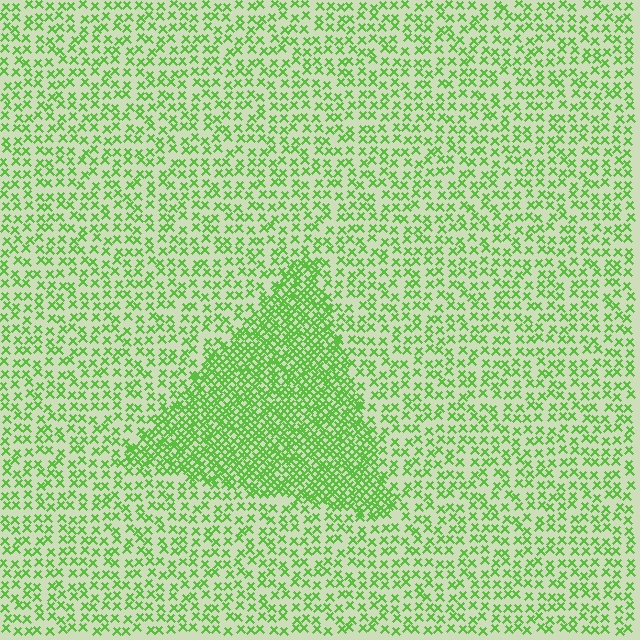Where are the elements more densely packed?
The elements are more densely packed inside the triangle boundary.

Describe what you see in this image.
The image contains small lime elements arranged at two different densities. A triangle-shaped region is visible where the elements are more densely packed than the surrounding area.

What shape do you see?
I see a triangle.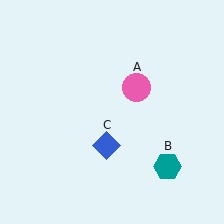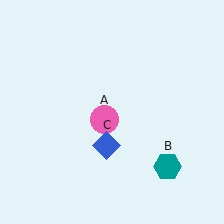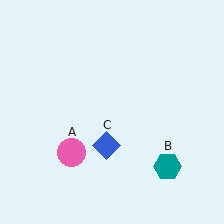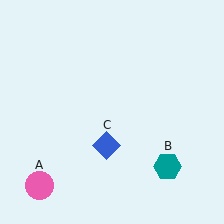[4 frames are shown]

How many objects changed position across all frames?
1 object changed position: pink circle (object A).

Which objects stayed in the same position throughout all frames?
Teal hexagon (object B) and blue diamond (object C) remained stationary.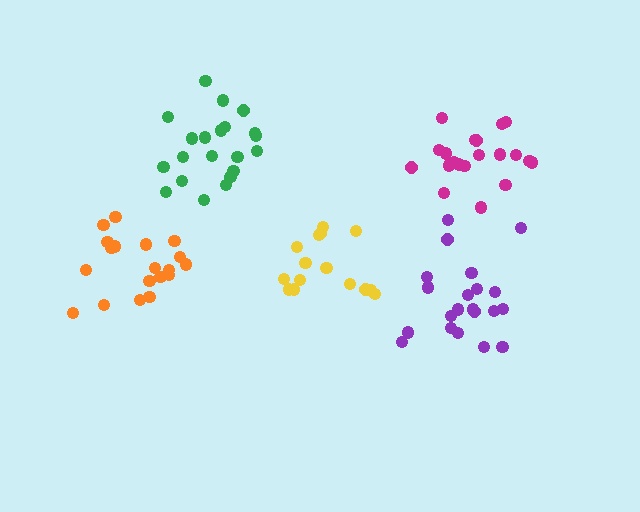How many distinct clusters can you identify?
There are 5 distinct clusters.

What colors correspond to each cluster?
The clusters are colored: magenta, orange, purple, yellow, green.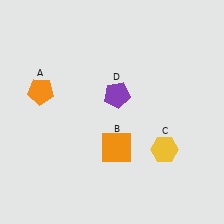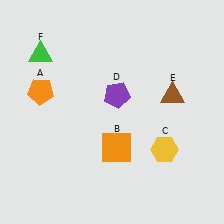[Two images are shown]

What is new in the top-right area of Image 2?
A brown triangle (E) was added in the top-right area of Image 2.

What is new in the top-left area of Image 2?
A green triangle (F) was added in the top-left area of Image 2.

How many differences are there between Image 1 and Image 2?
There are 2 differences between the two images.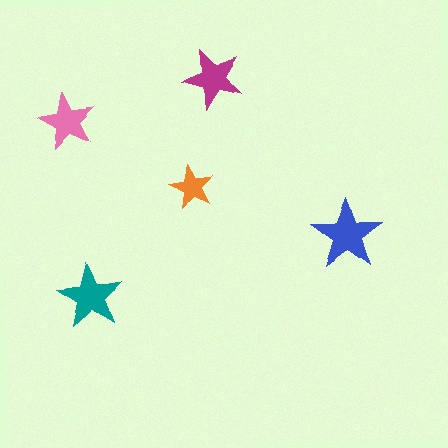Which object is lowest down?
The teal star is bottommost.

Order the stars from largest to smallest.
the blue one, the teal one, the magenta one, the pink one, the orange one.